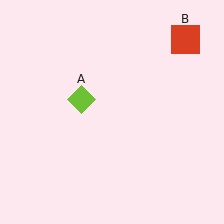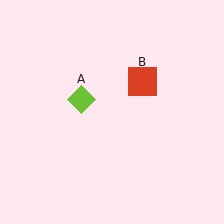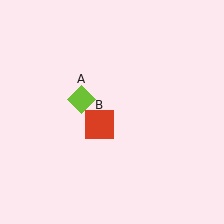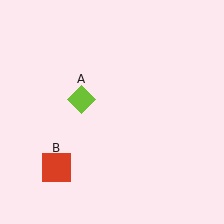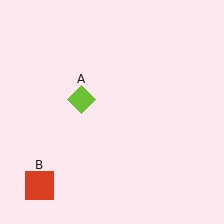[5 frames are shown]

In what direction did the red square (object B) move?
The red square (object B) moved down and to the left.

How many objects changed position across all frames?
1 object changed position: red square (object B).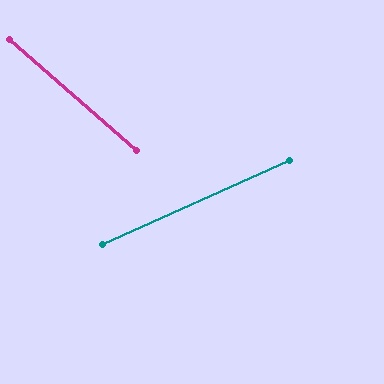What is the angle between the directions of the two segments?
Approximately 66 degrees.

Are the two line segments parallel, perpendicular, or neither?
Neither parallel nor perpendicular — they differ by about 66°.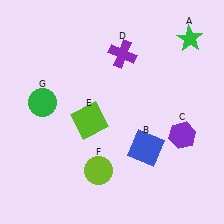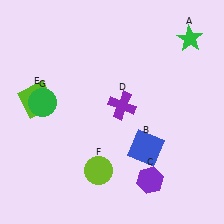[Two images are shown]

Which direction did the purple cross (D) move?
The purple cross (D) moved down.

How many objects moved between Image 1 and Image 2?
3 objects moved between the two images.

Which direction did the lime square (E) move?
The lime square (E) moved left.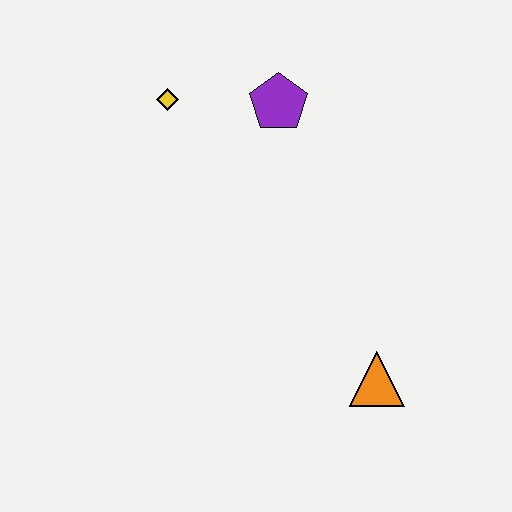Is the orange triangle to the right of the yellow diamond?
Yes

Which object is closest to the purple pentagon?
The yellow diamond is closest to the purple pentagon.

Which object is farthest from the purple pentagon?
The orange triangle is farthest from the purple pentagon.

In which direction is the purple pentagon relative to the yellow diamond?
The purple pentagon is to the right of the yellow diamond.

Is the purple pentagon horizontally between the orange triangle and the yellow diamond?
Yes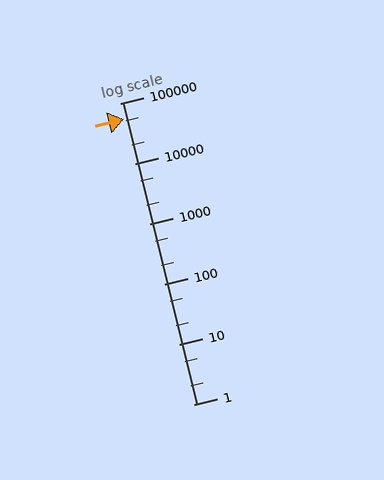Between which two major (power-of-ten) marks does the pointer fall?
The pointer is between 10000 and 100000.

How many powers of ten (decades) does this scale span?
The scale spans 5 decades, from 1 to 100000.